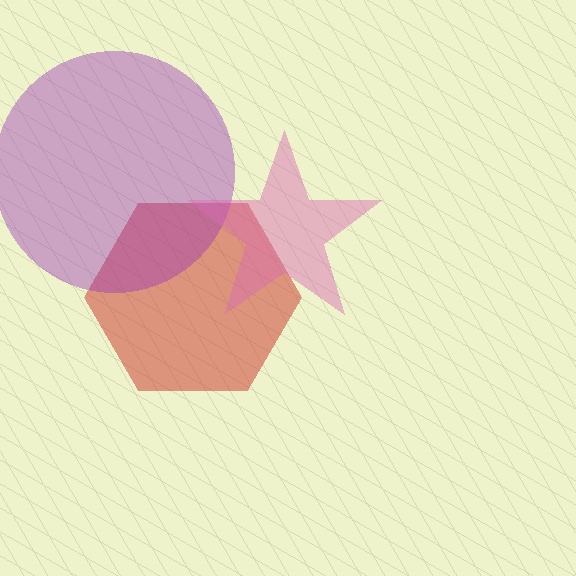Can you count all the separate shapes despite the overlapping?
Yes, there are 3 separate shapes.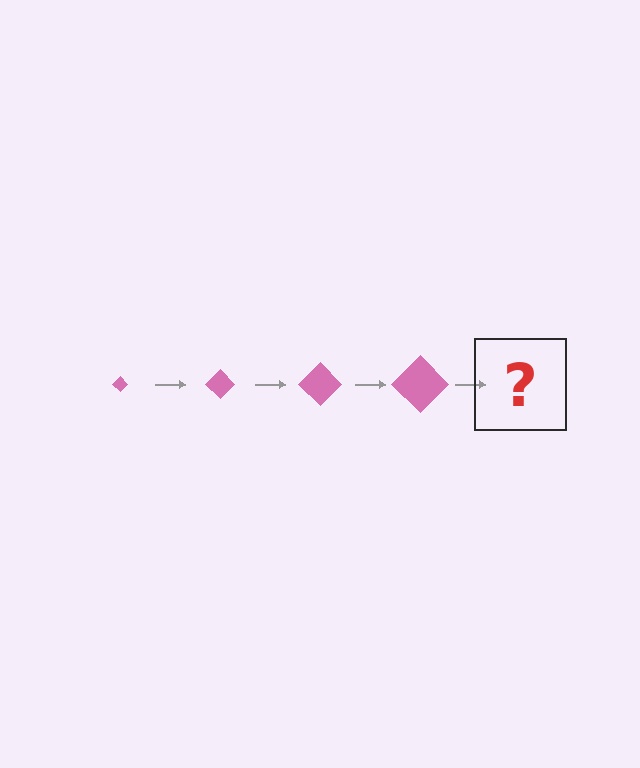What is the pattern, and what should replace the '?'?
The pattern is that the diamond gets progressively larger each step. The '?' should be a pink diamond, larger than the previous one.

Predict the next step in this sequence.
The next step is a pink diamond, larger than the previous one.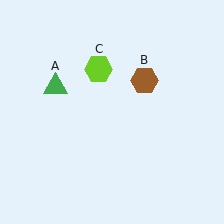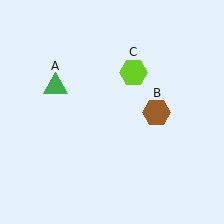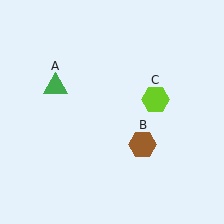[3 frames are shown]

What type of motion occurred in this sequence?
The brown hexagon (object B), lime hexagon (object C) rotated clockwise around the center of the scene.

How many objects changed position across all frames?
2 objects changed position: brown hexagon (object B), lime hexagon (object C).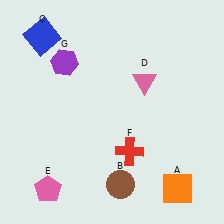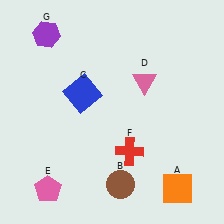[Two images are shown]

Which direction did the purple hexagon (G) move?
The purple hexagon (G) moved up.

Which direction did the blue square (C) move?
The blue square (C) moved down.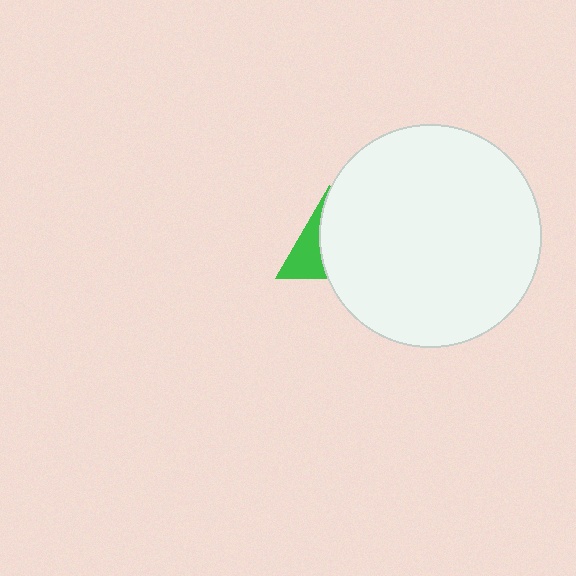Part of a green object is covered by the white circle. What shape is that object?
It is a triangle.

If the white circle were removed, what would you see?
You would see the complete green triangle.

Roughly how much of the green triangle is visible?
A small part of it is visible (roughly 37%).